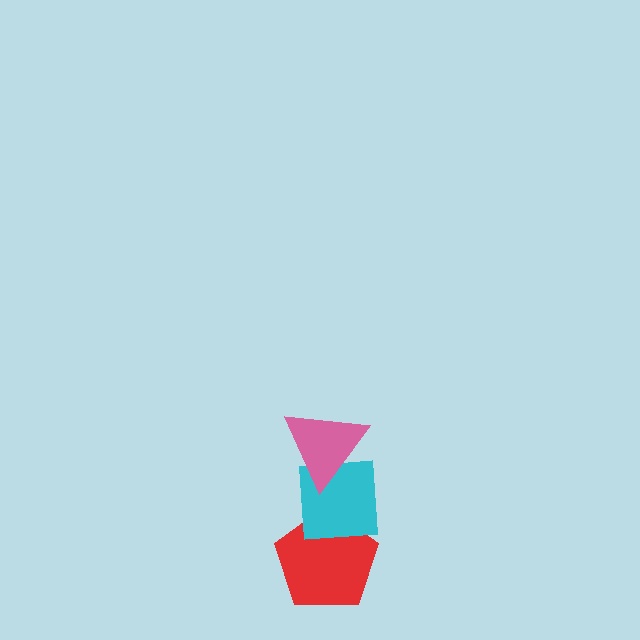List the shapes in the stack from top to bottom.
From top to bottom: the pink triangle, the cyan square, the red pentagon.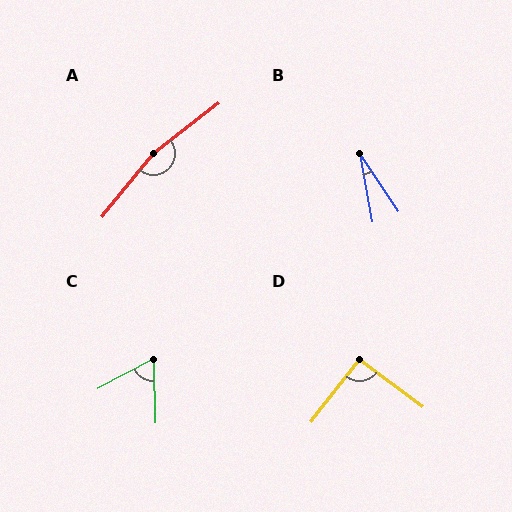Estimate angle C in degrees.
Approximately 64 degrees.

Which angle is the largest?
A, at approximately 167 degrees.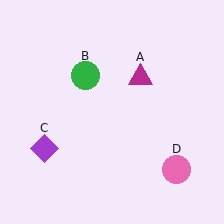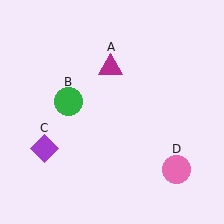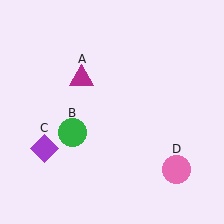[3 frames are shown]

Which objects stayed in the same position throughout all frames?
Purple diamond (object C) and pink circle (object D) remained stationary.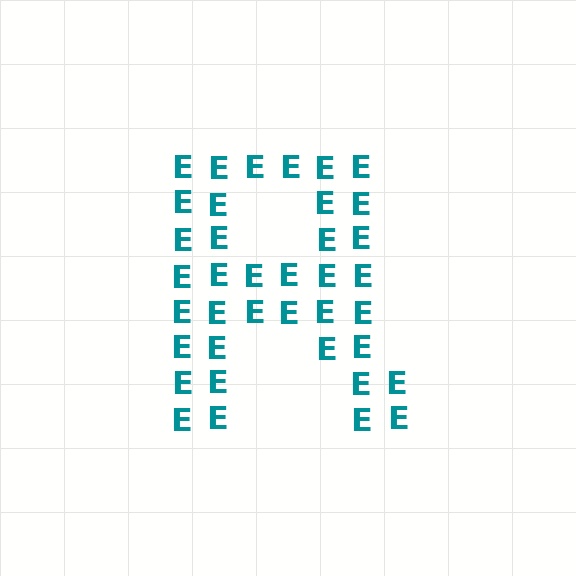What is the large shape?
The large shape is the letter R.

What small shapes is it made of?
It is made of small letter E's.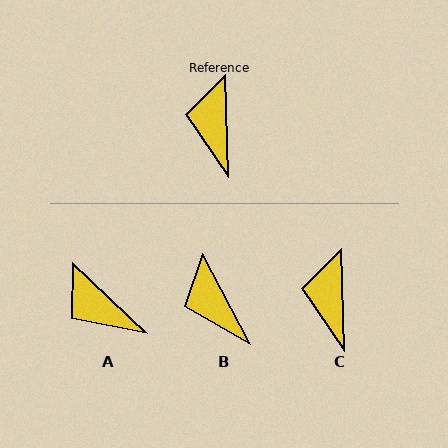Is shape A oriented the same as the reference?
No, it is off by about 44 degrees.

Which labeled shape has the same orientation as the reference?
C.